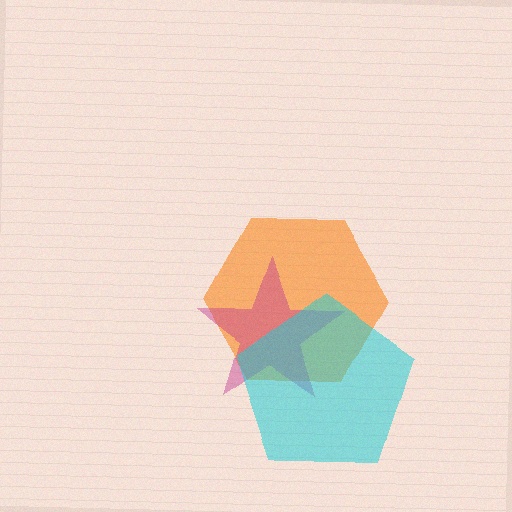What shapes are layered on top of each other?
The layered shapes are: an orange hexagon, a magenta star, a cyan pentagon.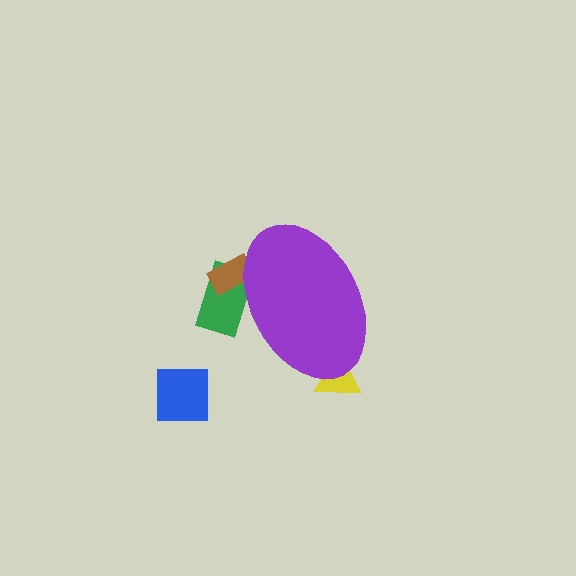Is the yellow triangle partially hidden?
Yes, the yellow triangle is partially hidden behind the purple ellipse.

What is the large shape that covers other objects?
A purple ellipse.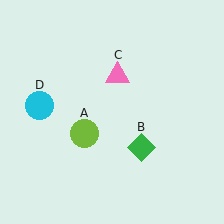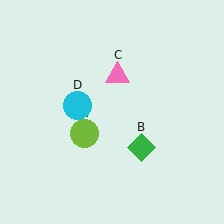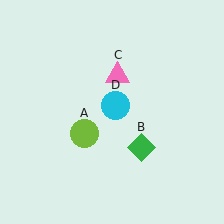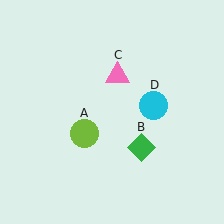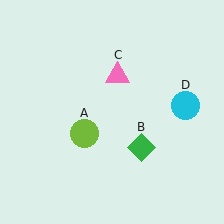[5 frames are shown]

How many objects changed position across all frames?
1 object changed position: cyan circle (object D).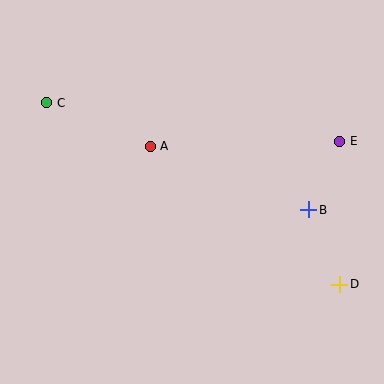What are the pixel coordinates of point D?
Point D is at (340, 284).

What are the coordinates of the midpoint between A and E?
The midpoint between A and E is at (245, 144).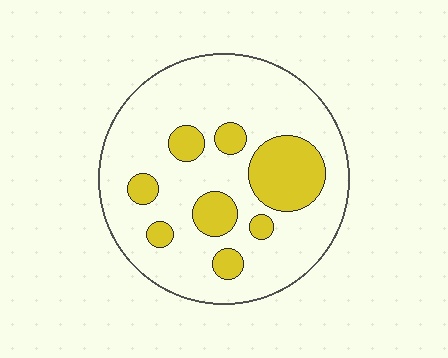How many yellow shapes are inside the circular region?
8.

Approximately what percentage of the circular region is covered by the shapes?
Approximately 20%.